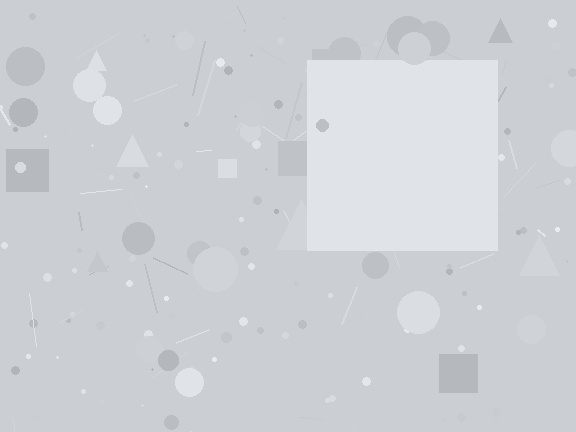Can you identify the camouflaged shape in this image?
The camouflaged shape is a square.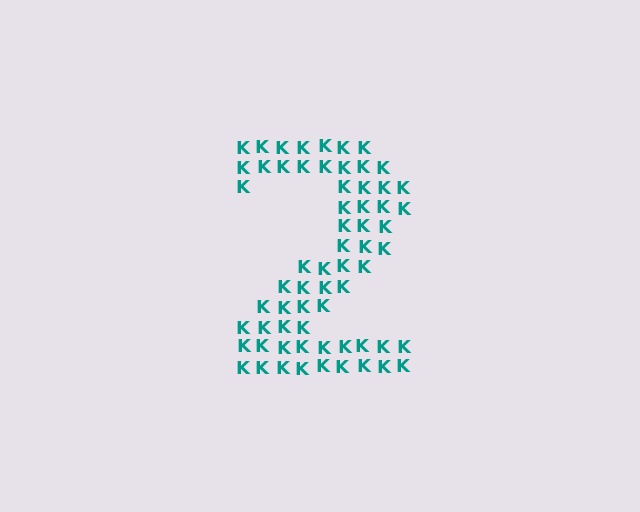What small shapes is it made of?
It is made of small letter K's.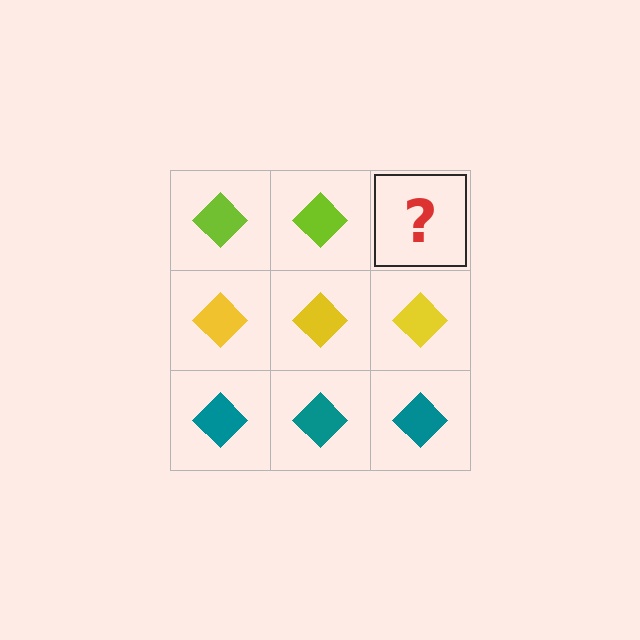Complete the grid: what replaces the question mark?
The question mark should be replaced with a lime diamond.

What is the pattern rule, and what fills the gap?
The rule is that each row has a consistent color. The gap should be filled with a lime diamond.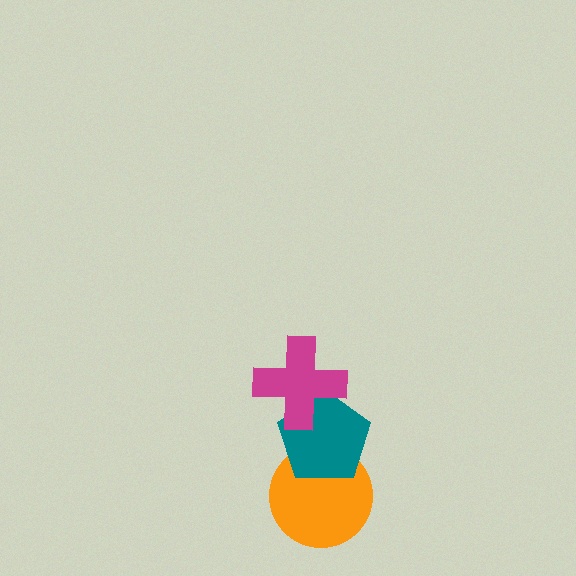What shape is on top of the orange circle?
The teal pentagon is on top of the orange circle.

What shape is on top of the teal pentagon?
The magenta cross is on top of the teal pentagon.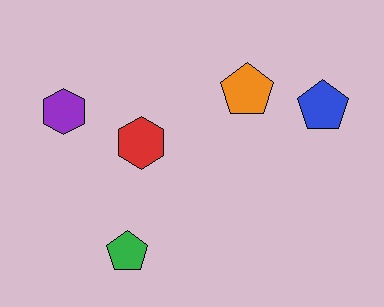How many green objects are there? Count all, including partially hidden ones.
There is 1 green object.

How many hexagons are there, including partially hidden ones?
There are 2 hexagons.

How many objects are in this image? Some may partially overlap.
There are 5 objects.